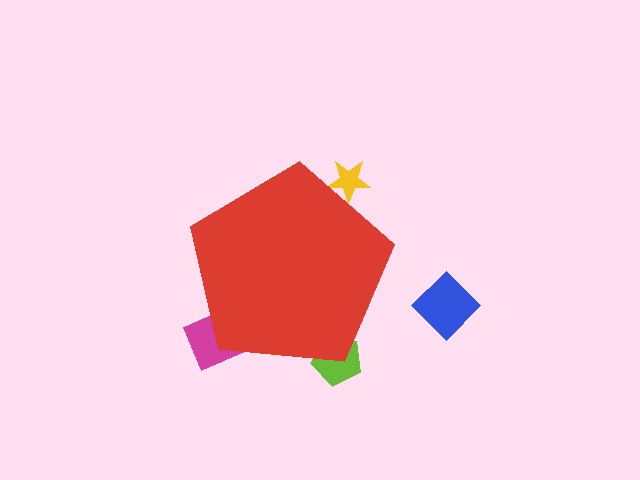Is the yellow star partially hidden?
Yes, the yellow star is partially hidden behind the red pentagon.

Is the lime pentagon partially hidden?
Yes, the lime pentagon is partially hidden behind the red pentagon.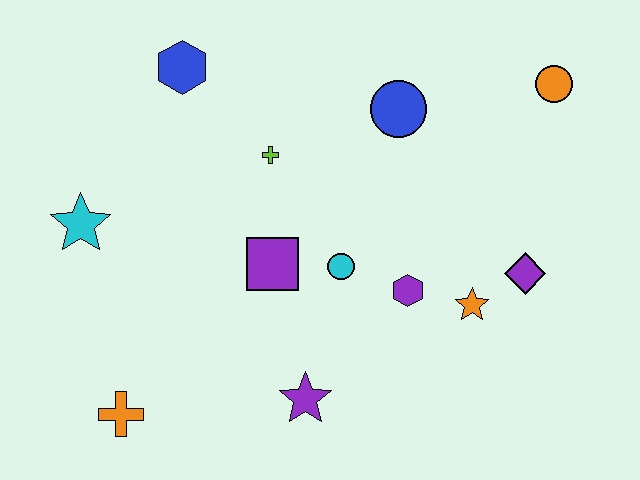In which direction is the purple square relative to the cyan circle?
The purple square is to the left of the cyan circle.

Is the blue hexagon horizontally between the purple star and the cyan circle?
No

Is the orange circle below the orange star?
No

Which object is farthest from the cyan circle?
The orange circle is farthest from the cyan circle.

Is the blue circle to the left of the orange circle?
Yes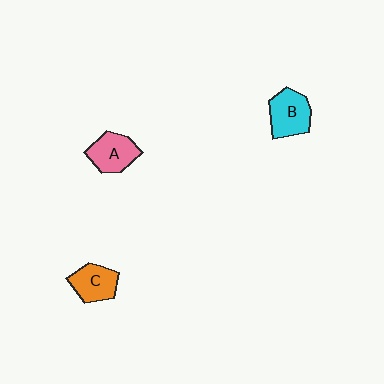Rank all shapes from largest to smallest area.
From largest to smallest: B (cyan), A (pink), C (orange).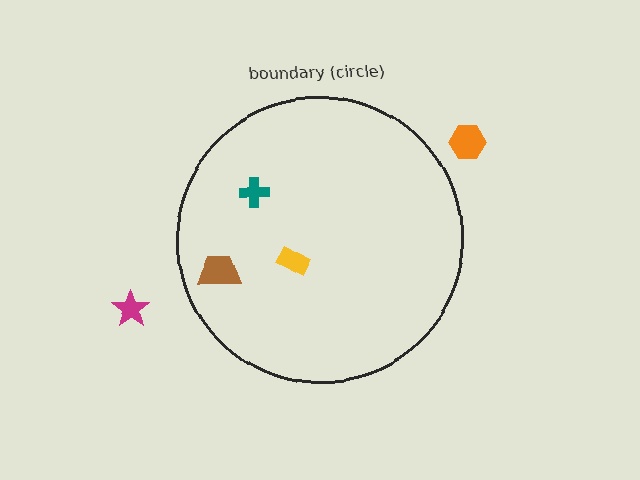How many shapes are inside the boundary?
3 inside, 2 outside.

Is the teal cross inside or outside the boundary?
Inside.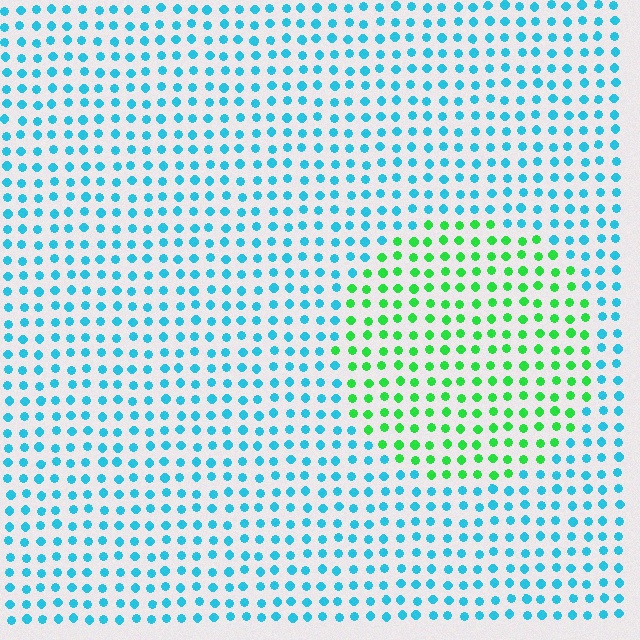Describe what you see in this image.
The image is filled with small cyan elements in a uniform arrangement. A circle-shaped region is visible where the elements are tinted to a slightly different hue, forming a subtle color boundary.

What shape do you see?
I see a circle.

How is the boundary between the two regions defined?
The boundary is defined purely by a slight shift in hue (about 62 degrees). Spacing, size, and orientation are identical on both sides.